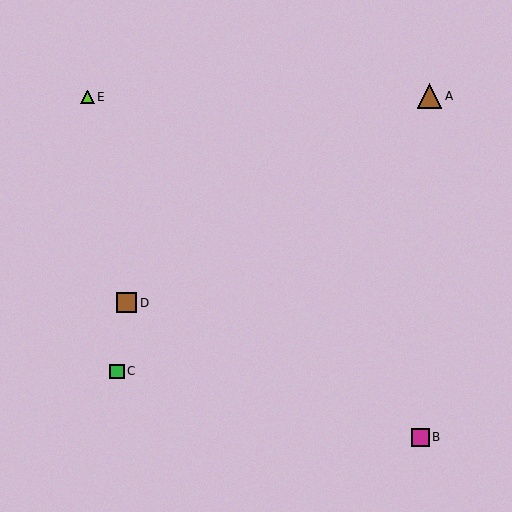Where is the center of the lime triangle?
The center of the lime triangle is at (87, 97).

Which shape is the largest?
The brown triangle (labeled A) is the largest.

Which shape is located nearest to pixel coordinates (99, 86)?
The lime triangle (labeled E) at (87, 97) is nearest to that location.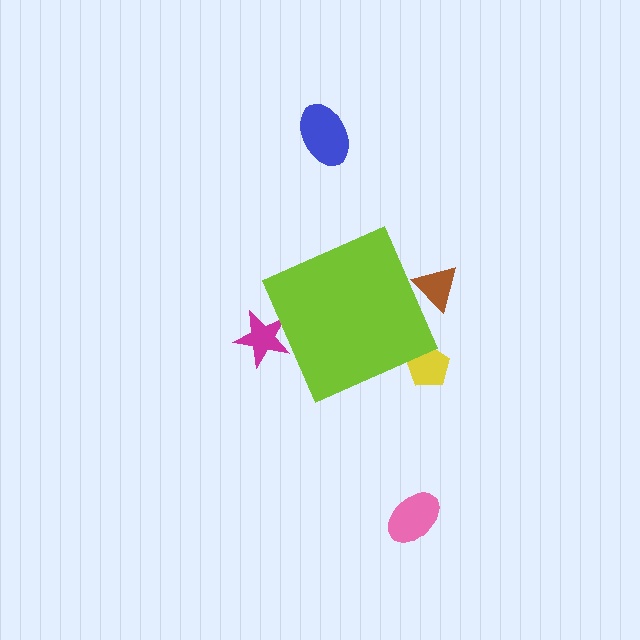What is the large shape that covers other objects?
A lime diamond.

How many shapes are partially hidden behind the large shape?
3 shapes are partially hidden.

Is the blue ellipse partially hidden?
No, the blue ellipse is fully visible.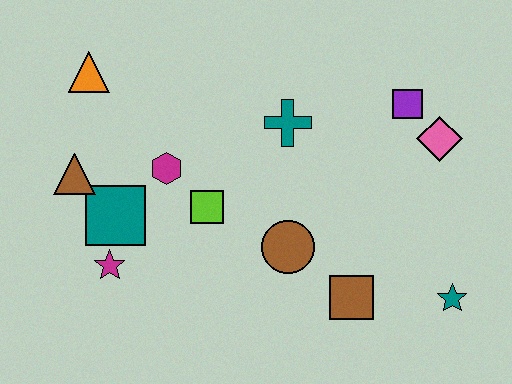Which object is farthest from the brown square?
The orange triangle is farthest from the brown square.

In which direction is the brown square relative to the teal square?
The brown square is to the right of the teal square.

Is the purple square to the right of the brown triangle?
Yes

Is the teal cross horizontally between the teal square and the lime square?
No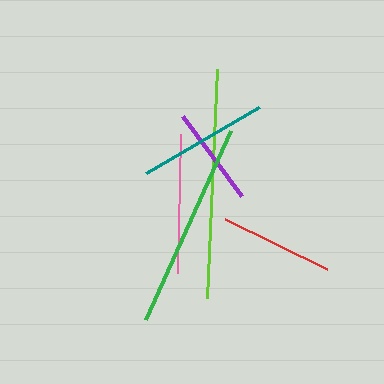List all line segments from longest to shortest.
From longest to shortest: lime, green, pink, teal, red, purple.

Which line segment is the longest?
The lime line is the longest at approximately 230 pixels.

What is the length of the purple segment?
The purple segment is approximately 98 pixels long.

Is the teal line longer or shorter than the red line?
The teal line is longer than the red line.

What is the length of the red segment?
The red segment is approximately 113 pixels long.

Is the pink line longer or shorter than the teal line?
The pink line is longer than the teal line.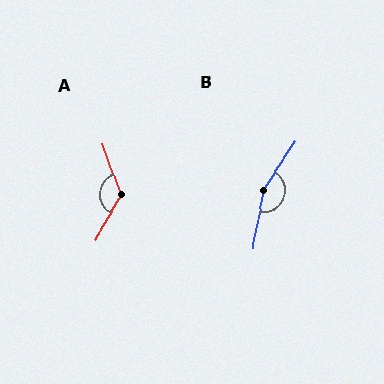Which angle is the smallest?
A, at approximately 130 degrees.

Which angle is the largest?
B, at approximately 157 degrees.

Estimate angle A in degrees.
Approximately 130 degrees.